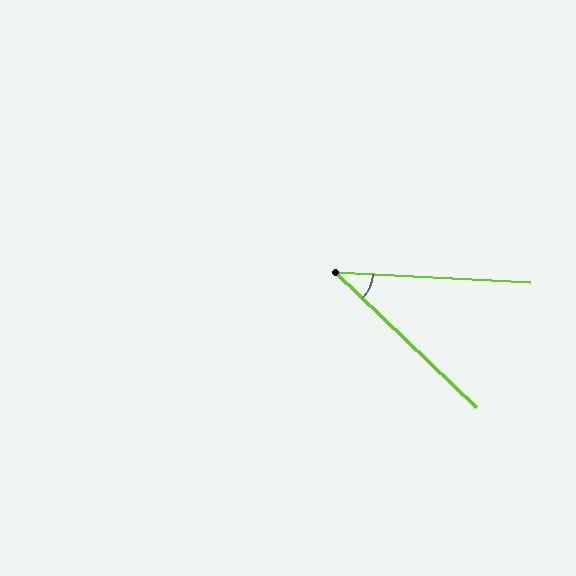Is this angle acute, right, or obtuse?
It is acute.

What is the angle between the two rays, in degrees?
Approximately 40 degrees.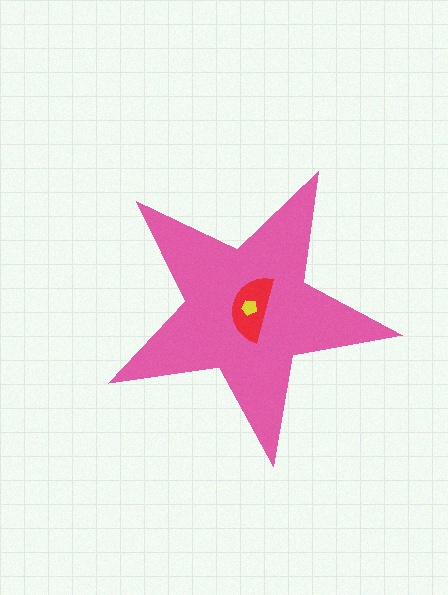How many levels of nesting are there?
3.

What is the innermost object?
The yellow pentagon.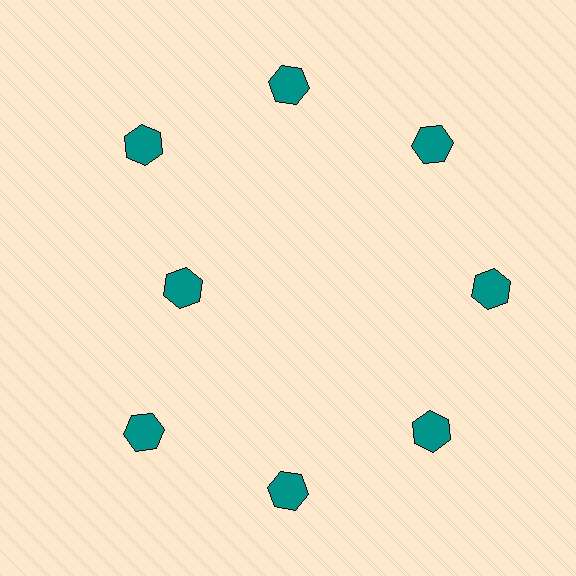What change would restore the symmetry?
The symmetry would be restored by moving it outward, back onto the ring so that all 8 hexagons sit at equal angles and equal distance from the center.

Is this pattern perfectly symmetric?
No. The 8 teal hexagons are arranged in a ring, but one element near the 9 o'clock position is pulled inward toward the center, breaking the 8-fold rotational symmetry.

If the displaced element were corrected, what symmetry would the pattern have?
It would have 8-fold rotational symmetry — the pattern would map onto itself every 45 degrees.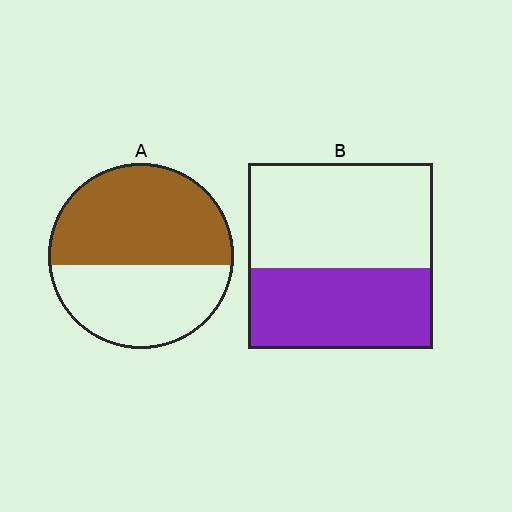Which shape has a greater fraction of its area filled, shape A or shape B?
Shape A.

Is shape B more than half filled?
No.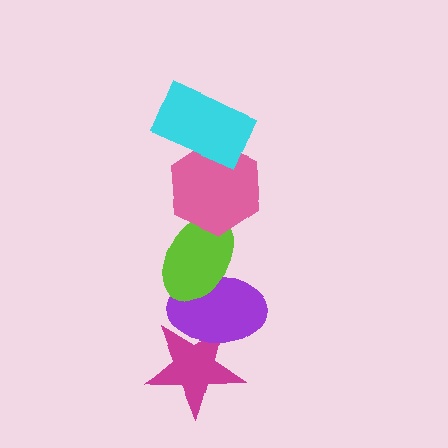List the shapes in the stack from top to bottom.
From top to bottom: the cyan rectangle, the pink hexagon, the lime ellipse, the purple ellipse, the magenta star.